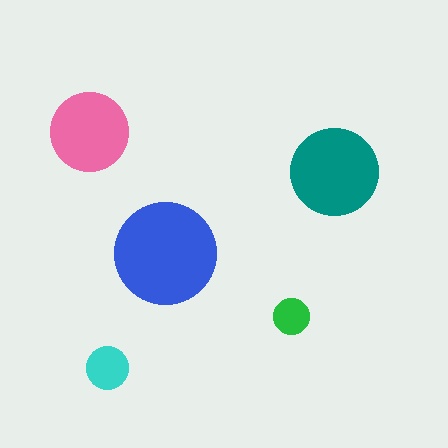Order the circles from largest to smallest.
the blue one, the teal one, the pink one, the cyan one, the green one.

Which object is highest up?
The pink circle is topmost.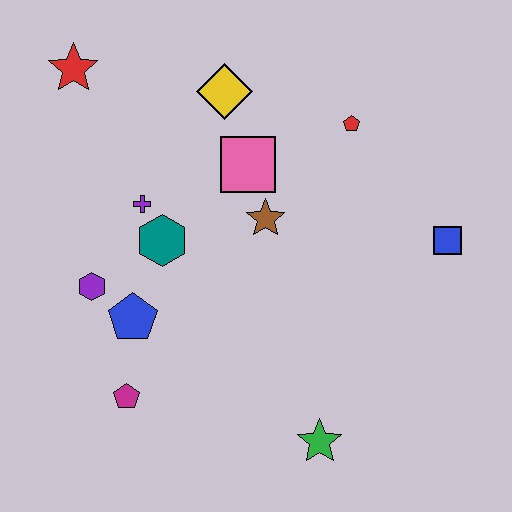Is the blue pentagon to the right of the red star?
Yes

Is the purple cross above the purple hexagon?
Yes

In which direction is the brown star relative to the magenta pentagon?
The brown star is above the magenta pentagon.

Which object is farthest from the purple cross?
The blue square is farthest from the purple cross.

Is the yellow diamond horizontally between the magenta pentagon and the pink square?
Yes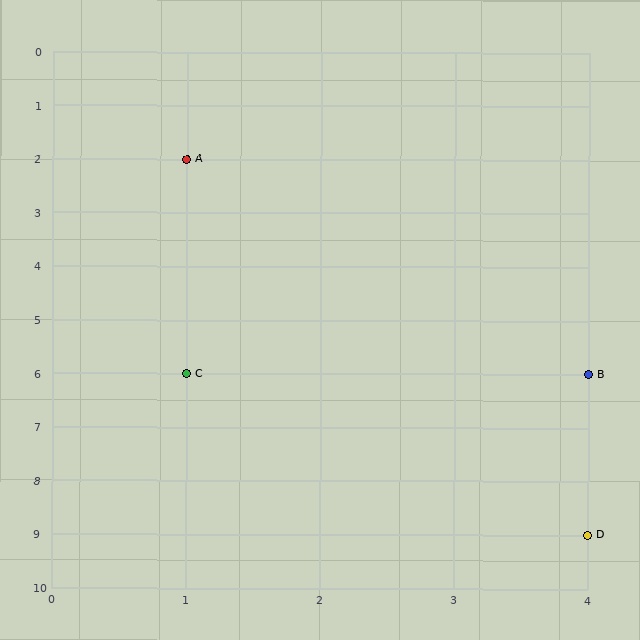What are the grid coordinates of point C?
Point C is at grid coordinates (1, 6).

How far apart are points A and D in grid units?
Points A and D are 3 columns and 7 rows apart (about 7.6 grid units diagonally).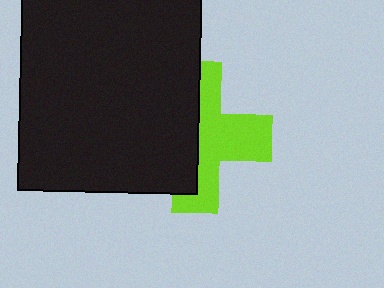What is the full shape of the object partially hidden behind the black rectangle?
The partially hidden object is a lime cross.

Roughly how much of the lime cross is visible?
About half of it is visible (roughly 50%).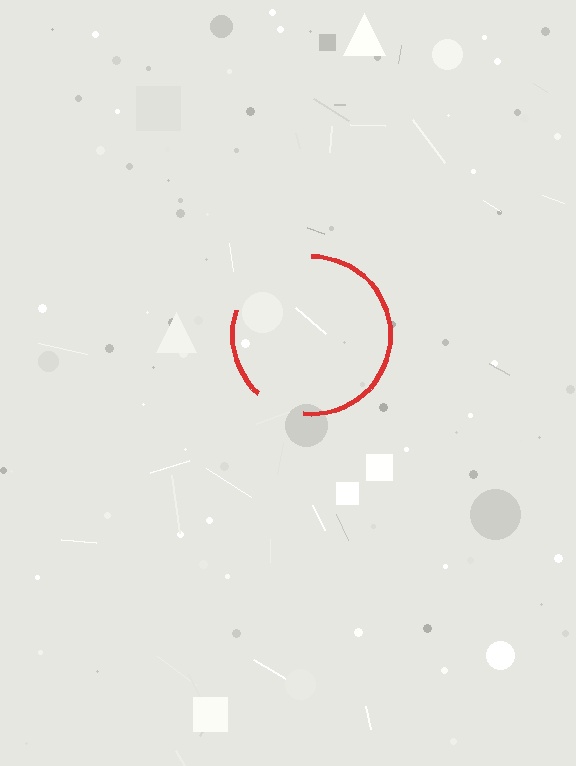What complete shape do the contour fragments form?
The contour fragments form a circle.